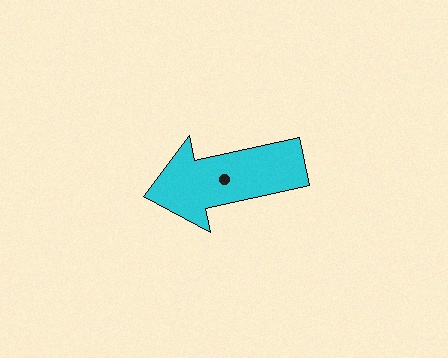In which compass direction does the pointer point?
West.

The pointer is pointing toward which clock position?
Roughly 9 o'clock.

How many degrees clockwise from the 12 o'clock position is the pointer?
Approximately 258 degrees.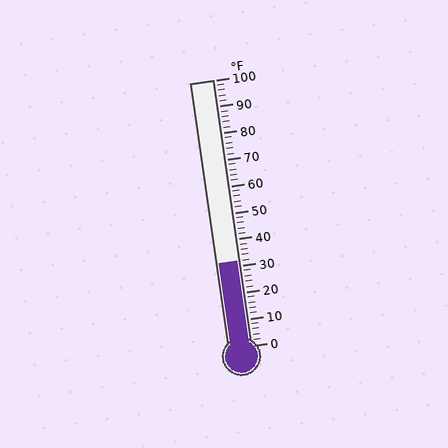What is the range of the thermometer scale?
The thermometer scale ranges from 0°F to 100°F.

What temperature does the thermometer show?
The thermometer shows approximately 32°F.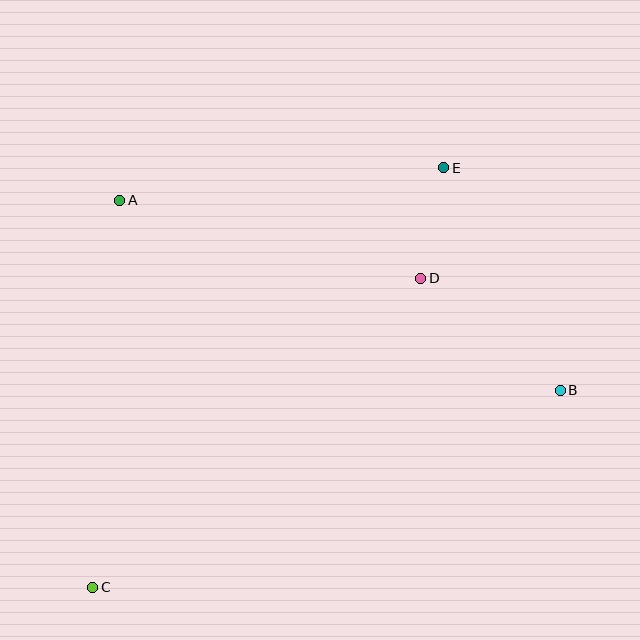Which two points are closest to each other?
Points D and E are closest to each other.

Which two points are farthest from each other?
Points C and E are farthest from each other.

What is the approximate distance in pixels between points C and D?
The distance between C and D is approximately 451 pixels.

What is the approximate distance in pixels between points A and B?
The distance between A and B is approximately 479 pixels.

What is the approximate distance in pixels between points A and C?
The distance between A and C is approximately 388 pixels.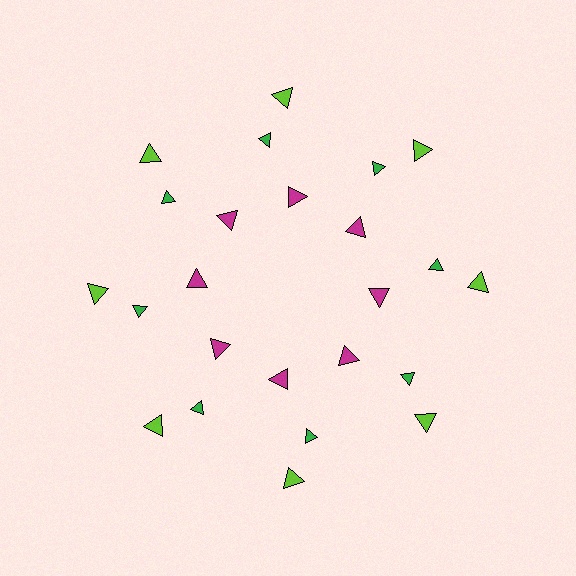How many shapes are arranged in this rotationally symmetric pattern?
There are 24 shapes, arranged in 8 groups of 3.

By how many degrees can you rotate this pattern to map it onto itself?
The pattern maps onto itself every 45 degrees of rotation.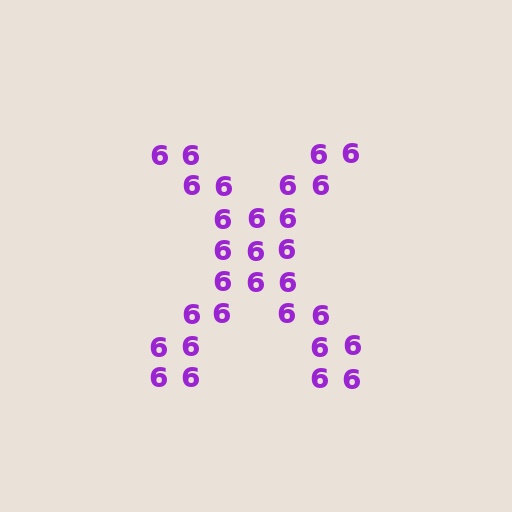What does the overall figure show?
The overall figure shows the letter X.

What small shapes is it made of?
It is made of small digit 6's.